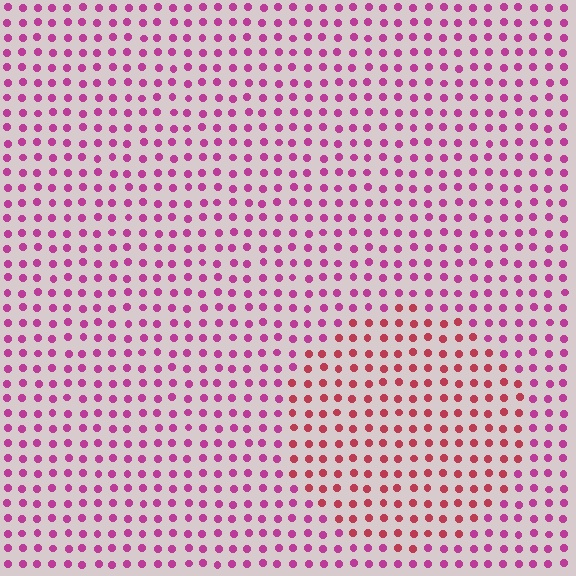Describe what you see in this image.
The image is filled with small magenta elements in a uniform arrangement. A circle-shaped region is visible where the elements are tinted to a slightly different hue, forming a subtle color boundary.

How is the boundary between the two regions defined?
The boundary is defined purely by a slight shift in hue (about 33 degrees). Spacing, size, and orientation are identical on both sides.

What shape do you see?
I see a circle.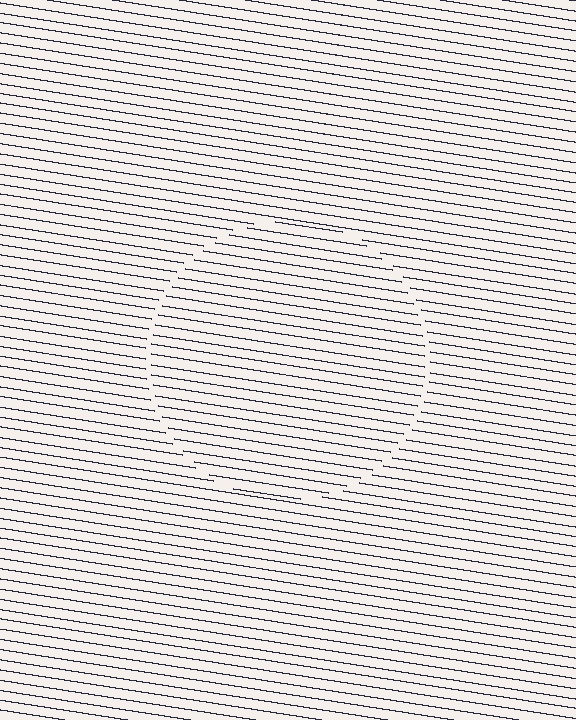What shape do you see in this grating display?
An illusory circle. The interior of the shape contains the same grating, shifted by half a period — the contour is defined by the phase discontinuity where line-ends from the inner and outer gratings abut.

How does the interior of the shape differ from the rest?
The interior of the shape contains the same grating, shifted by half a period — the contour is defined by the phase discontinuity where line-ends from the inner and outer gratings abut.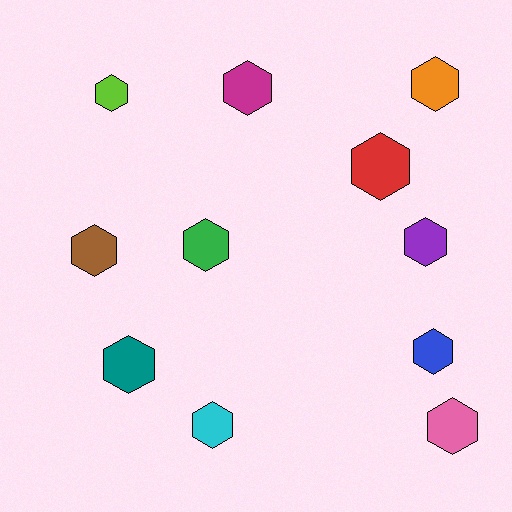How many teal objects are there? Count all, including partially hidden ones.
There is 1 teal object.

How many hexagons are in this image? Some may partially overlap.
There are 11 hexagons.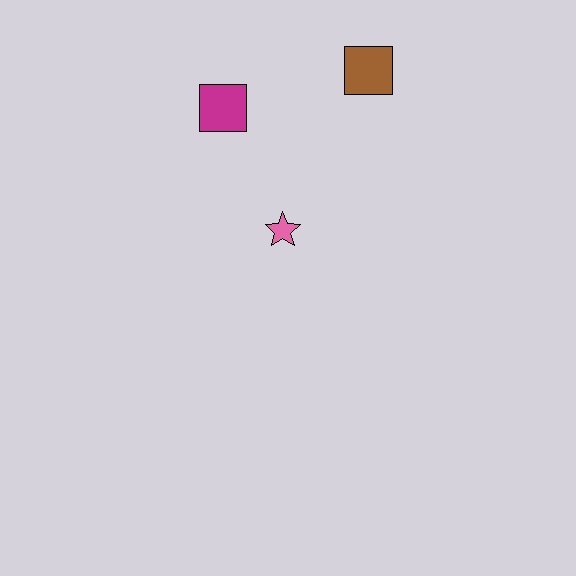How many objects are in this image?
There are 3 objects.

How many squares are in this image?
There are 2 squares.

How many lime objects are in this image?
There are no lime objects.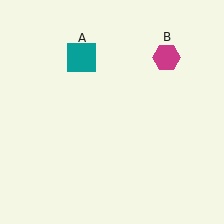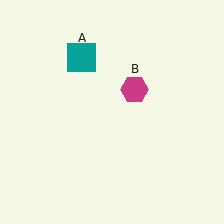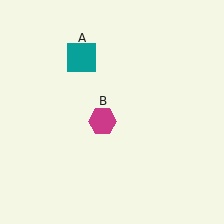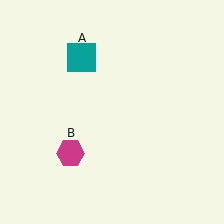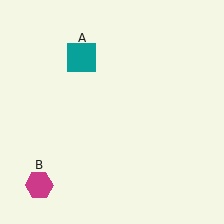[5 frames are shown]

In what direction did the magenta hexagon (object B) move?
The magenta hexagon (object B) moved down and to the left.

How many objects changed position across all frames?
1 object changed position: magenta hexagon (object B).